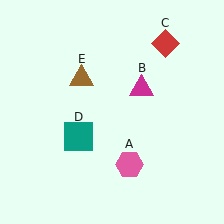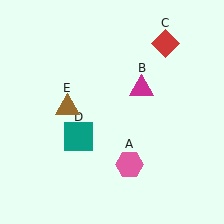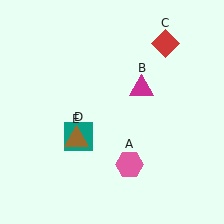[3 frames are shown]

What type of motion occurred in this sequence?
The brown triangle (object E) rotated counterclockwise around the center of the scene.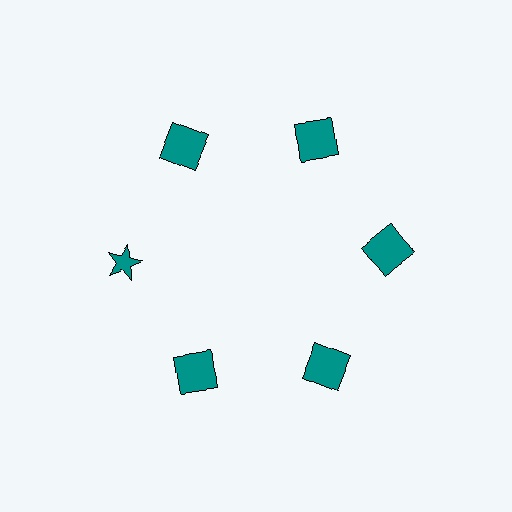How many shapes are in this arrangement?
There are 6 shapes arranged in a ring pattern.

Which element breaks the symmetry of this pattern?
The teal star at roughly the 9 o'clock position breaks the symmetry. All other shapes are teal squares.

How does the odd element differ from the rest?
It has a different shape: star instead of square.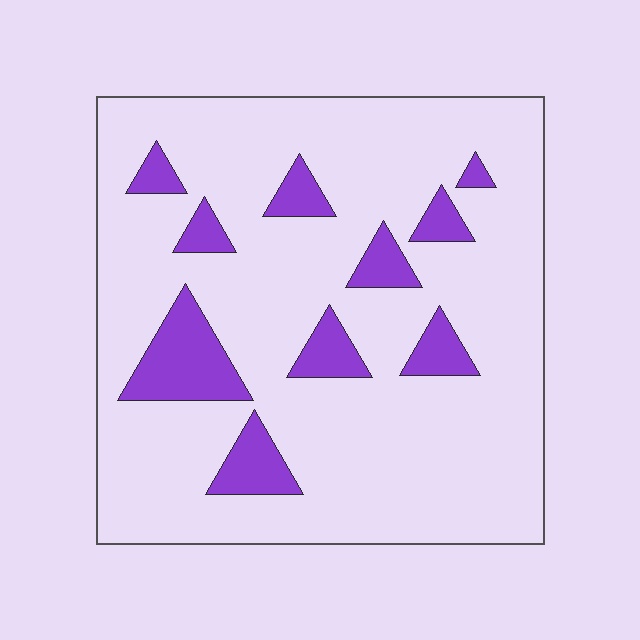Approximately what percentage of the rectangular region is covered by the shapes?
Approximately 15%.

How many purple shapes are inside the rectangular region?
10.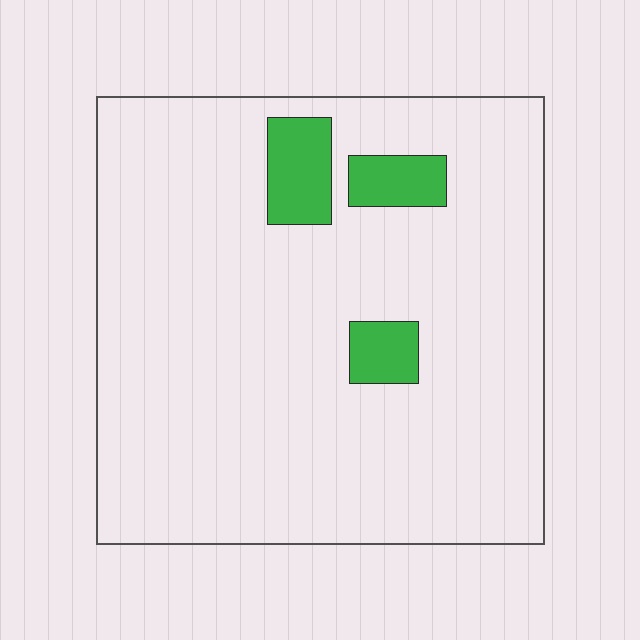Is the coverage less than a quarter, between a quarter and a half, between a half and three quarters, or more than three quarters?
Less than a quarter.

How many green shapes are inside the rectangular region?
3.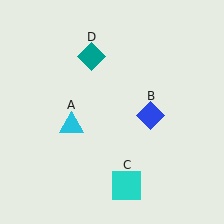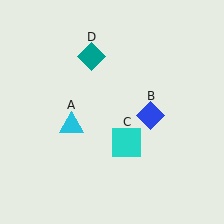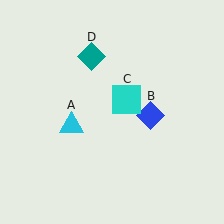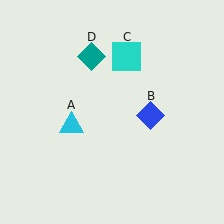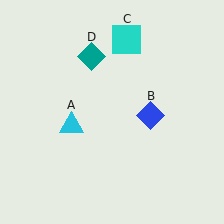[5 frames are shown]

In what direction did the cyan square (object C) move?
The cyan square (object C) moved up.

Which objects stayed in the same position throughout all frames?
Cyan triangle (object A) and blue diamond (object B) and teal diamond (object D) remained stationary.